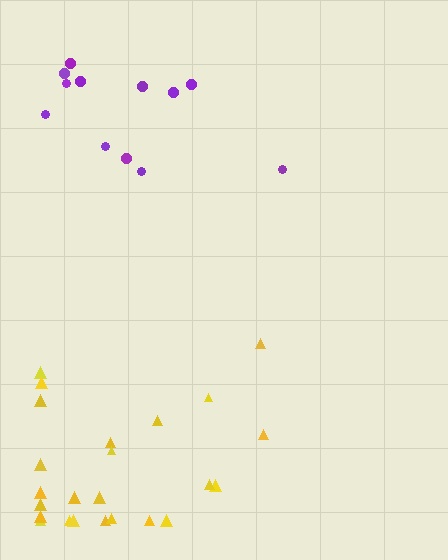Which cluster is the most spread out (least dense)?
Purple.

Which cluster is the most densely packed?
Yellow.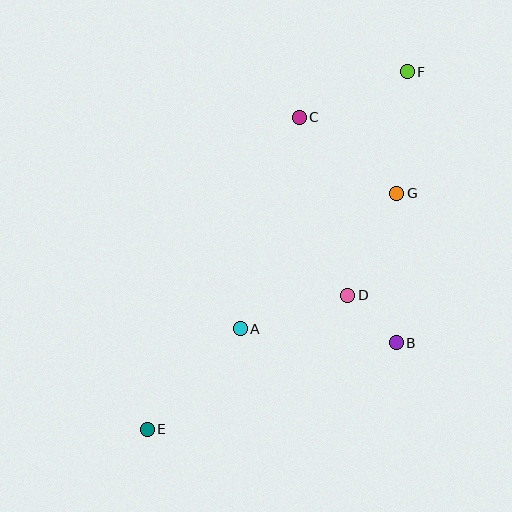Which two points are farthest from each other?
Points E and F are farthest from each other.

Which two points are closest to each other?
Points B and D are closest to each other.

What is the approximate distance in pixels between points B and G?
The distance between B and G is approximately 150 pixels.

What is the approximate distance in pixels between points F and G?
The distance between F and G is approximately 122 pixels.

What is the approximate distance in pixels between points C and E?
The distance between C and E is approximately 347 pixels.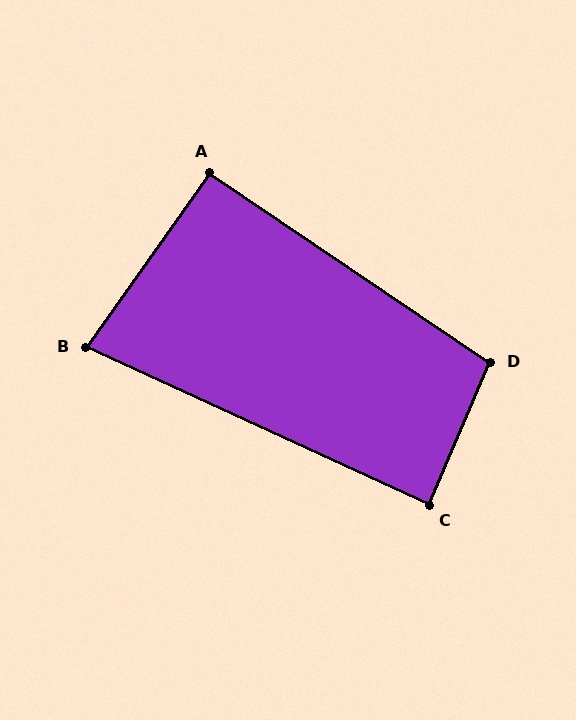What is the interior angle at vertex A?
Approximately 91 degrees (approximately right).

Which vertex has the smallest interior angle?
B, at approximately 79 degrees.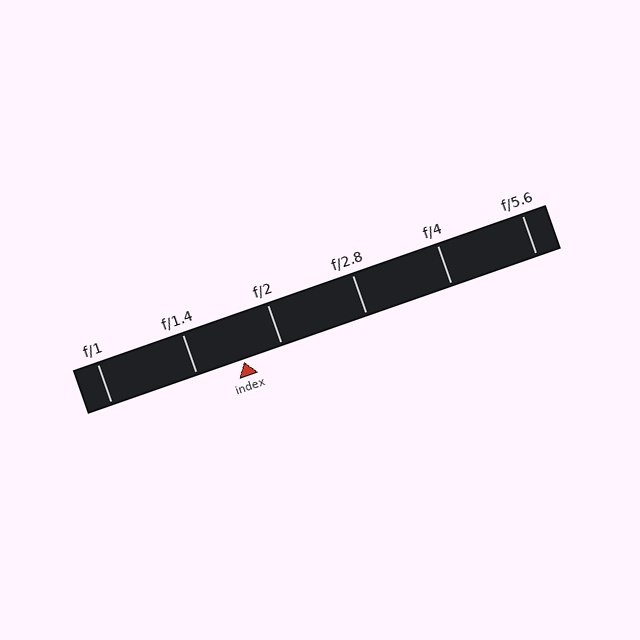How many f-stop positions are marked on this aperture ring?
There are 6 f-stop positions marked.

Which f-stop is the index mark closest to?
The index mark is closest to f/2.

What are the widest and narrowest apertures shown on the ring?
The widest aperture shown is f/1 and the narrowest is f/5.6.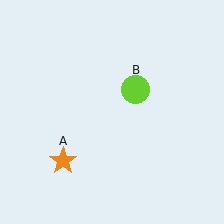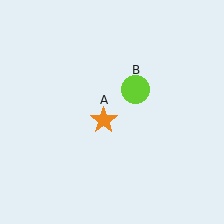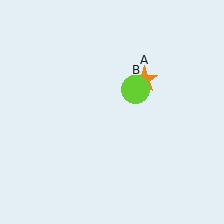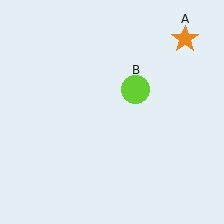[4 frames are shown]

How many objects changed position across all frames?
1 object changed position: orange star (object A).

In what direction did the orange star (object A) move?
The orange star (object A) moved up and to the right.